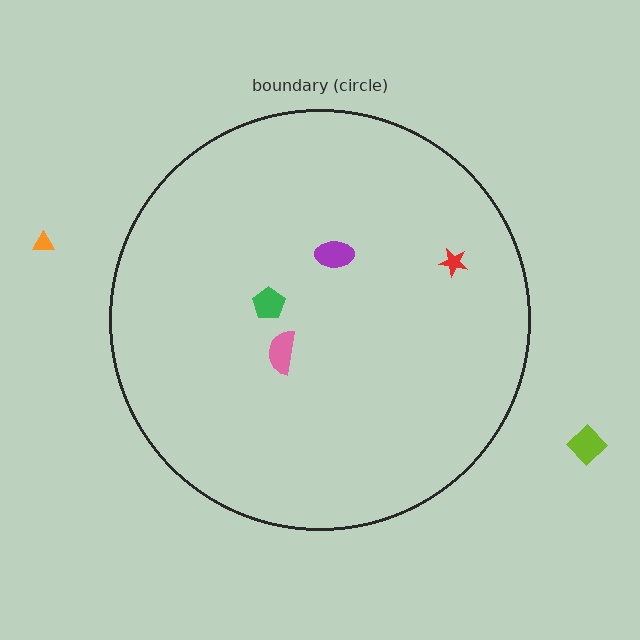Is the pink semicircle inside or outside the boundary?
Inside.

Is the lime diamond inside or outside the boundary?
Outside.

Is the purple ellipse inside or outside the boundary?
Inside.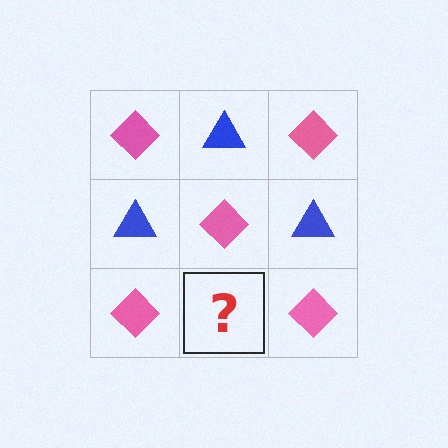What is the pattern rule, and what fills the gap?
The rule is that it alternates pink diamond and blue triangle in a checkerboard pattern. The gap should be filled with a blue triangle.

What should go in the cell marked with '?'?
The missing cell should contain a blue triangle.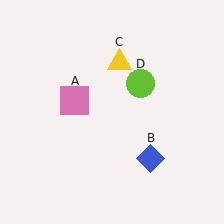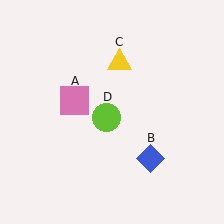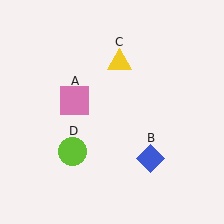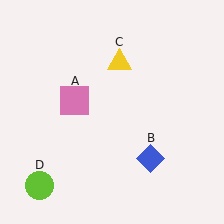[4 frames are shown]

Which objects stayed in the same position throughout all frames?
Pink square (object A) and blue diamond (object B) and yellow triangle (object C) remained stationary.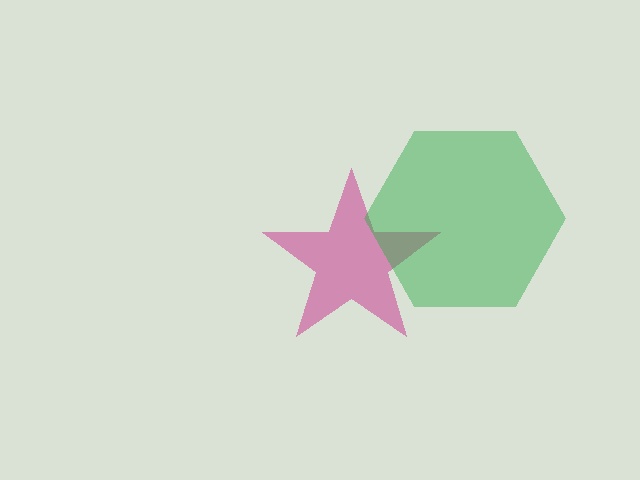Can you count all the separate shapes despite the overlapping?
Yes, there are 2 separate shapes.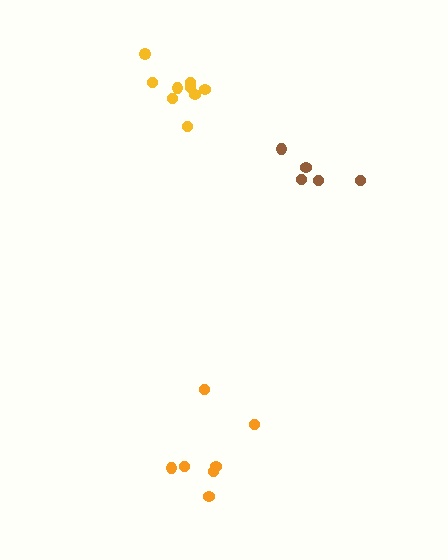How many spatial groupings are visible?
There are 3 spatial groupings.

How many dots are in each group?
Group 1: 7 dots, Group 2: 5 dots, Group 3: 9 dots (21 total).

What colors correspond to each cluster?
The clusters are colored: orange, brown, yellow.